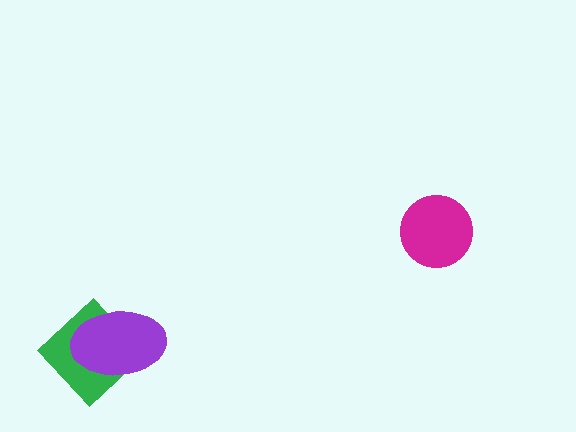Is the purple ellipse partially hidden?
No, no other shape covers it.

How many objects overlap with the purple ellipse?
1 object overlaps with the purple ellipse.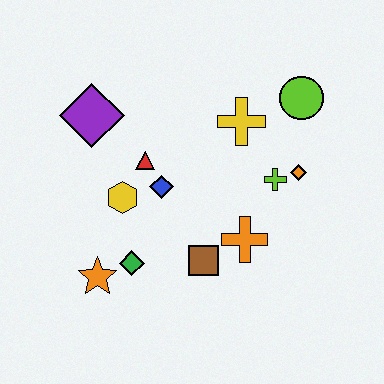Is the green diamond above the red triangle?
No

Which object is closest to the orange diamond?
The lime cross is closest to the orange diamond.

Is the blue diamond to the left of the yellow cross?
Yes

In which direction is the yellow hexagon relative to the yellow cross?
The yellow hexagon is to the left of the yellow cross.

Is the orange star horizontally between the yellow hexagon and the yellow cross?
No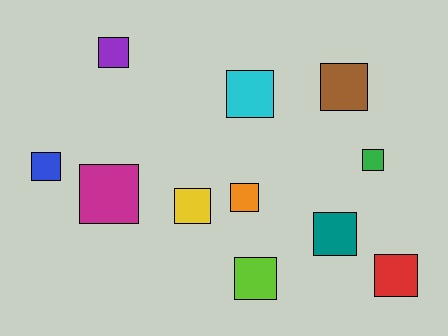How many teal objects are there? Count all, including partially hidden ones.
There is 1 teal object.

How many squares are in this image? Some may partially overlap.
There are 11 squares.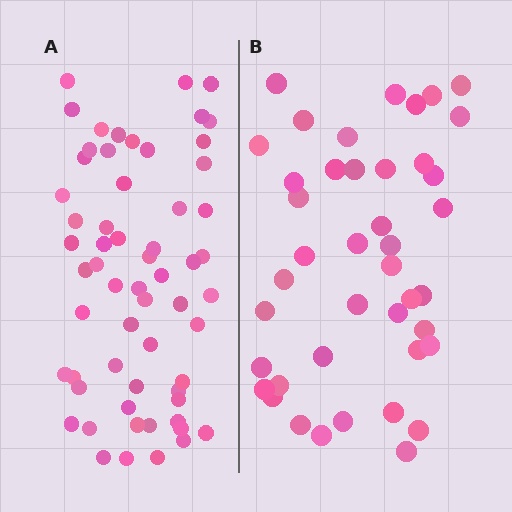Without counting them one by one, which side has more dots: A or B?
Region A (the left region) has more dots.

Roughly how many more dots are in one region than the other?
Region A has approximately 20 more dots than region B.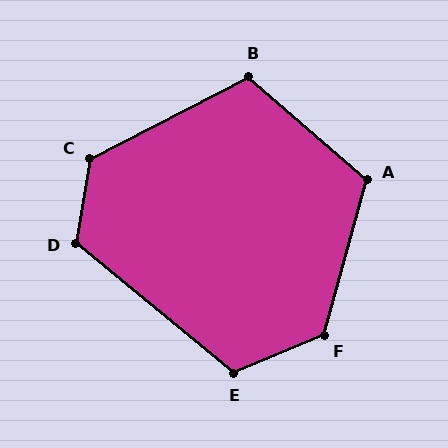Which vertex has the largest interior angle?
F, at approximately 128 degrees.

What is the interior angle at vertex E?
Approximately 118 degrees (obtuse).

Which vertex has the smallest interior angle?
B, at approximately 112 degrees.